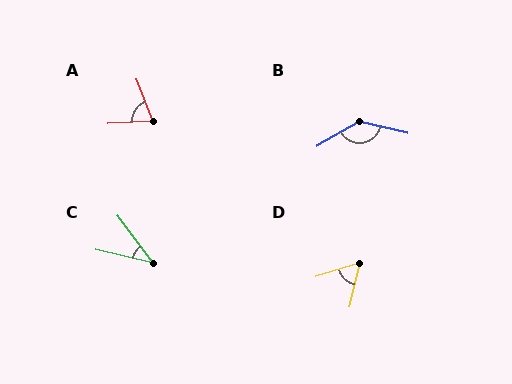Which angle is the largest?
B, at approximately 137 degrees.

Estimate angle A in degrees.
Approximately 73 degrees.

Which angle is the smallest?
C, at approximately 40 degrees.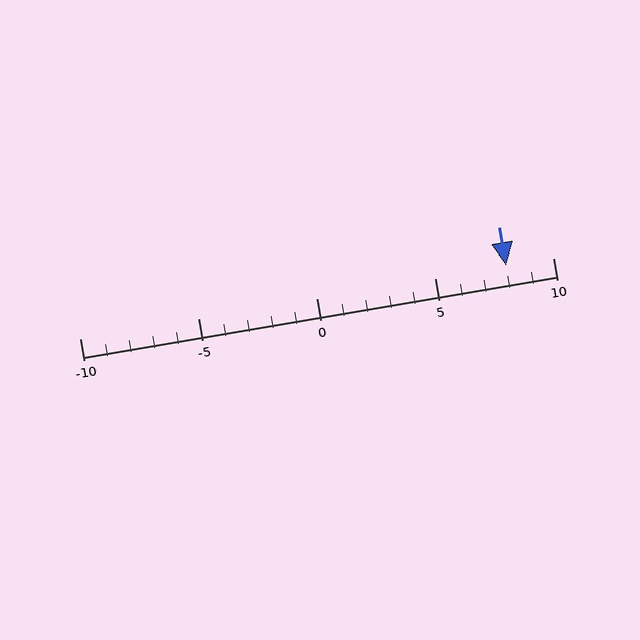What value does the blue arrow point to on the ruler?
The blue arrow points to approximately 8.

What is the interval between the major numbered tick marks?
The major tick marks are spaced 5 units apart.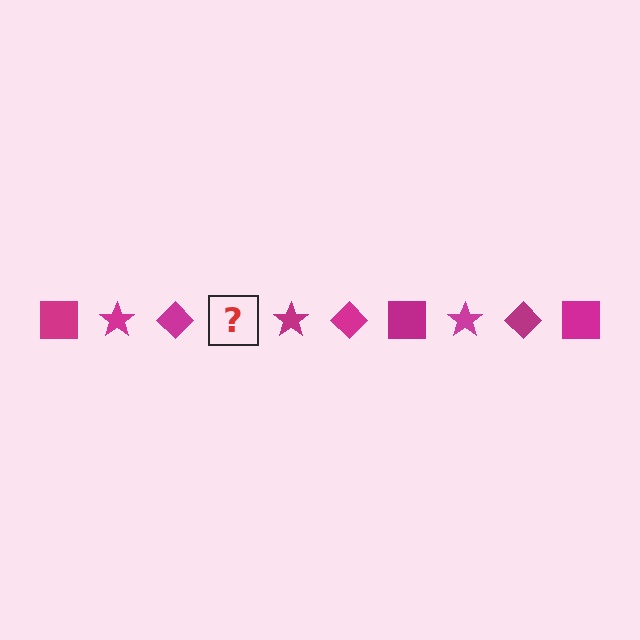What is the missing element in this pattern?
The missing element is a magenta square.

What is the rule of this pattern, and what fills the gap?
The rule is that the pattern cycles through square, star, diamond shapes in magenta. The gap should be filled with a magenta square.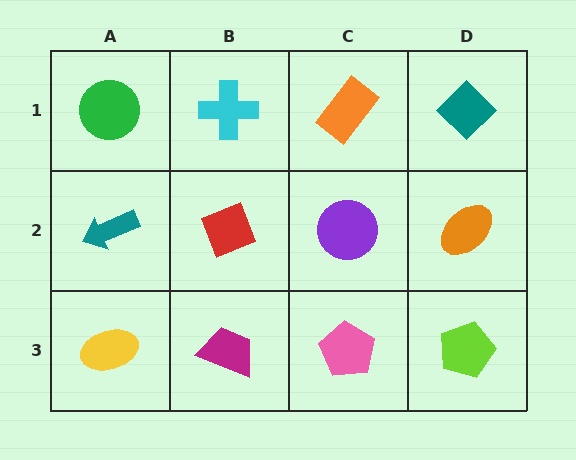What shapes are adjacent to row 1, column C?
A purple circle (row 2, column C), a cyan cross (row 1, column B), a teal diamond (row 1, column D).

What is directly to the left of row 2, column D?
A purple circle.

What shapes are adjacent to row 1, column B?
A red diamond (row 2, column B), a green circle (row 1, column A), an orange rectangle (row 1, column C).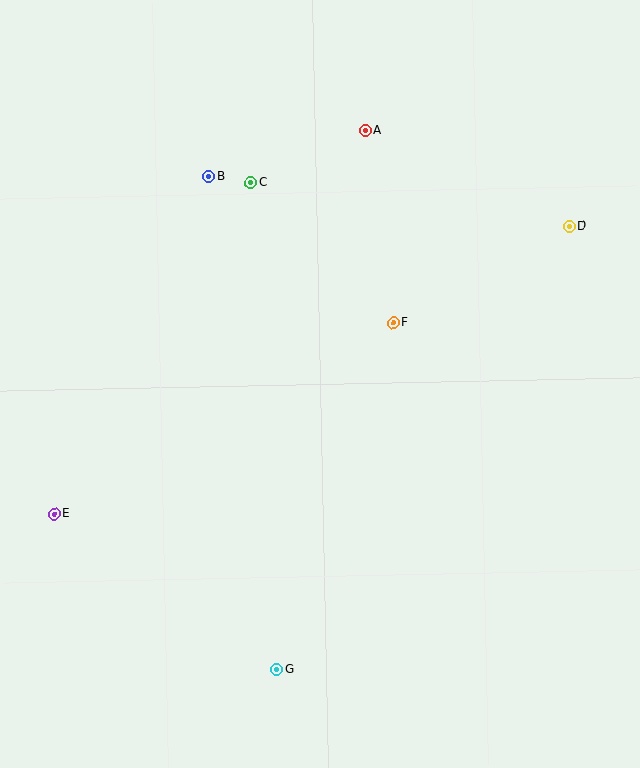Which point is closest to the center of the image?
Point F at (393, 323) is closest to the center.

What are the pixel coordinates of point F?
Point F is at (393, 323).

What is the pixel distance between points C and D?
The distance between C and D is 321 pixels.